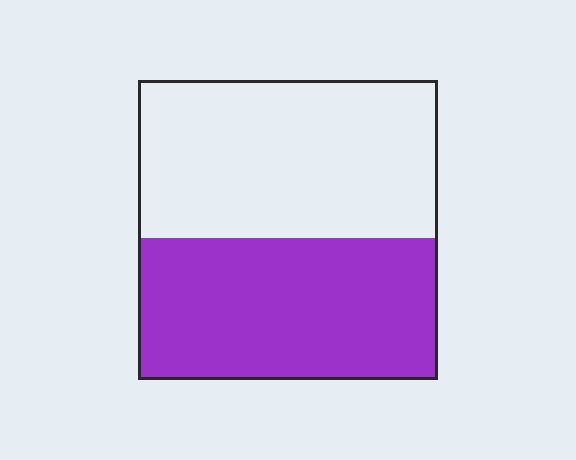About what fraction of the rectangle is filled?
About one half (1/2).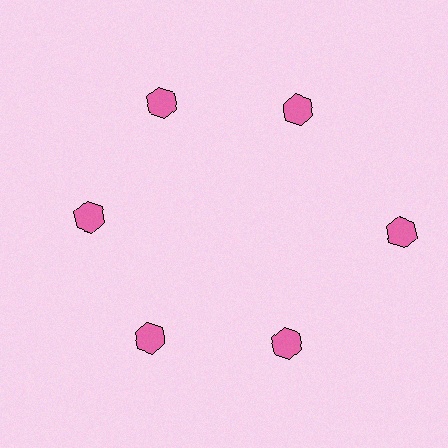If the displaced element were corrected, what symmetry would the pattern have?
It would have 6-fold rotational symmetry — the pattern would map onto itself every 60 degrees.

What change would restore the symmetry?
The symmetry would be restored by moving it inward, back onto the ring so that all 6 hexagons sit at equal angles and equal distance from the center.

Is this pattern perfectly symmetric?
No. The 6 pink hexagons are arranged in a ring, but one element near the 3 o'clock position is pushed outward from the center, breaking the 6-fold rotational symmetry.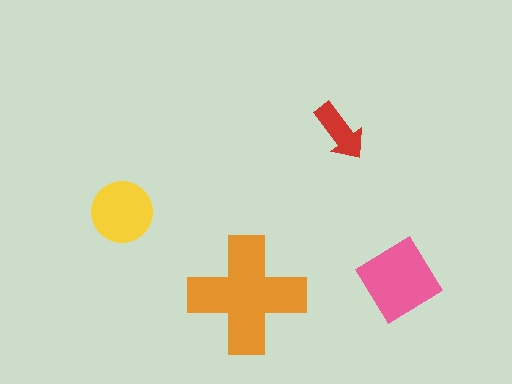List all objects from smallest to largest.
The red arrow, the yellow circle, the pink diamond, the orange cross.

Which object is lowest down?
The orange cross is bottommost.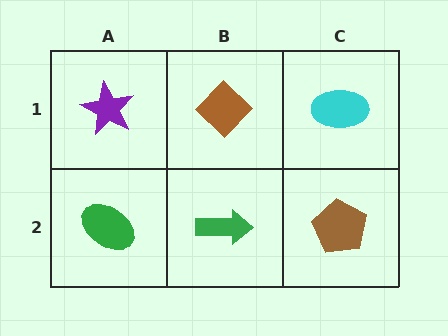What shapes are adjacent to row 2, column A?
A purple star (row 1, column A), a green arrow (row 2, column B).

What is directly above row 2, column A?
A purple star.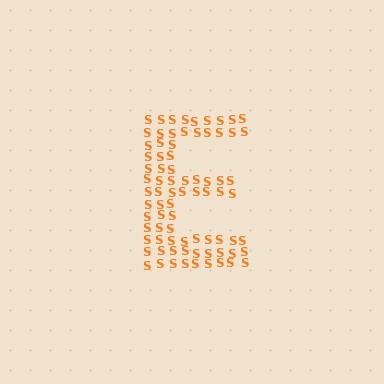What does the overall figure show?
The overall figure shows the letter E.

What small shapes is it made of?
It is made of small letter S's.